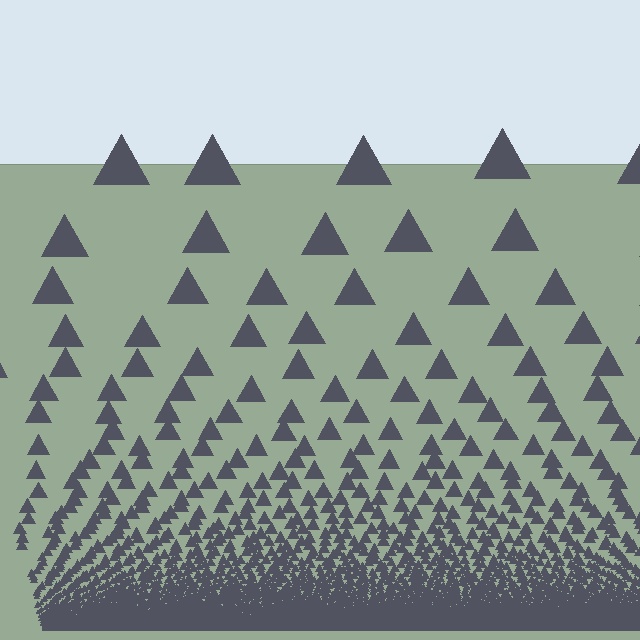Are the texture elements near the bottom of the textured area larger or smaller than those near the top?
Smaller. The gradient is inverted — elements near the bottom are smaller and denser.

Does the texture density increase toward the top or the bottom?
Density increases toward the bottom.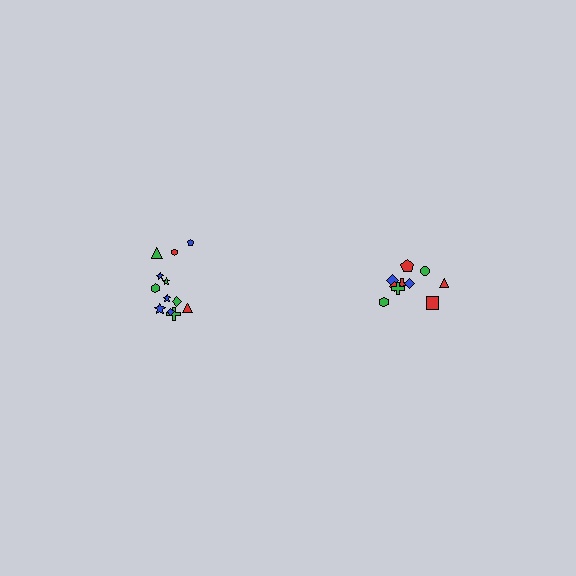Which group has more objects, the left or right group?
The left group.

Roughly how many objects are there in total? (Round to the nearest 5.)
Roughly 20 objects in total.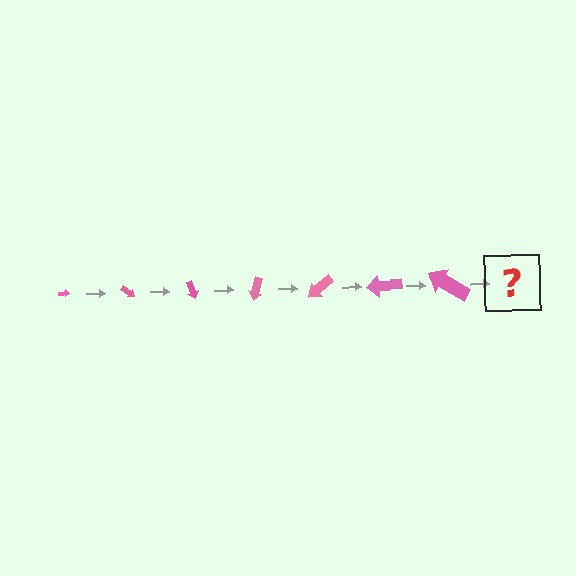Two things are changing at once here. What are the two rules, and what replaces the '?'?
The two rules are that the arrow grows larger each step and it rotates 35 degrees each step. The '?' should be an arrow, larger than the previous one and rotated 245 degrees from the start.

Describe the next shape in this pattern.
It should be an arrow, larger than the previous one and rotated 245 degrees from the start.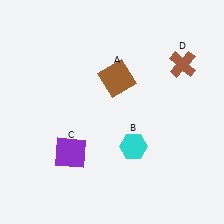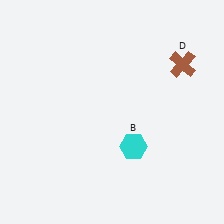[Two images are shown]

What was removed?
The brown square (A), the purple square (C) were removed in Image 2.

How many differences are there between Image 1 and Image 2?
There are 2 differences between the two images.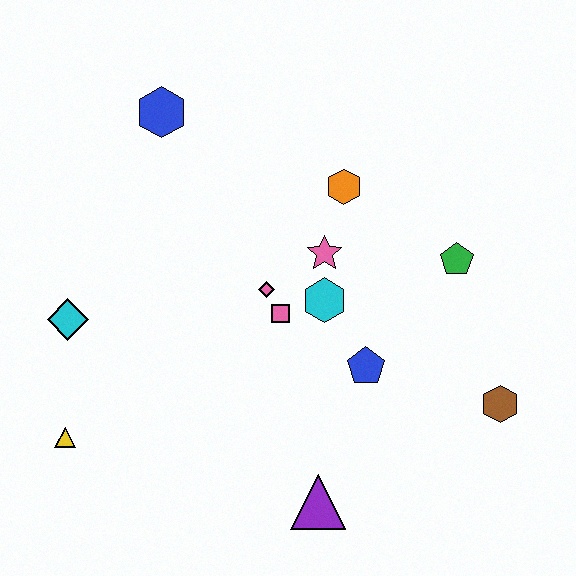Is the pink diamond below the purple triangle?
No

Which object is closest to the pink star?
The cyan hexagon is closest to the pink star.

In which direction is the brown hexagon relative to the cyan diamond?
The brown hexagon is to the right of the cyan diamond.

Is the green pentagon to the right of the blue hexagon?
Yes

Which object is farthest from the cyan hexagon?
The yellow triangle is farthest from the cyan hexagon.